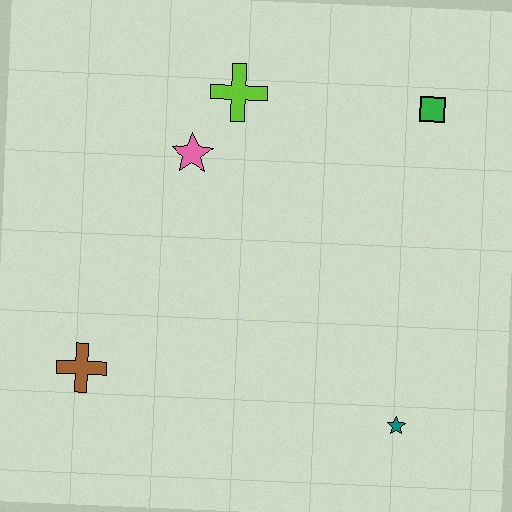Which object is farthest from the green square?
The brown cross is farthest from the green square.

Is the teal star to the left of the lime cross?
No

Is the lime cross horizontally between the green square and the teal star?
No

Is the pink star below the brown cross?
No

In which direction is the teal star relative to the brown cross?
The teal star is to the right of the brown cross.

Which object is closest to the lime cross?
The pink star is closest to the lime cross.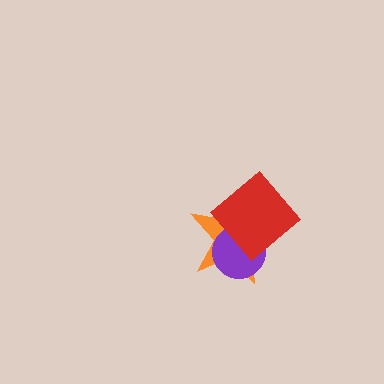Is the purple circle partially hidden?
Yes, it is partially covered by another shape.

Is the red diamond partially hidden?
No, no other shape covers it.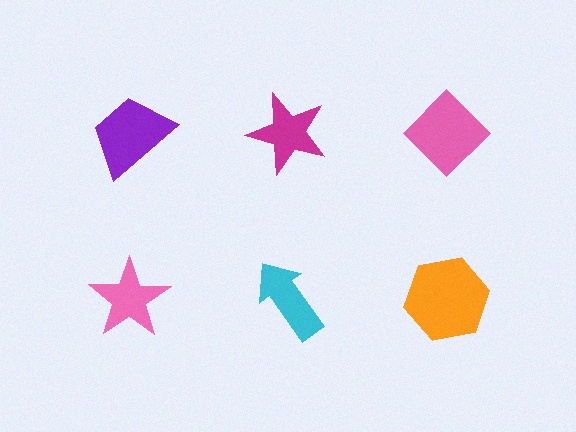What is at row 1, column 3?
A pink diamond.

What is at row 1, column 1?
A purple trapezoid.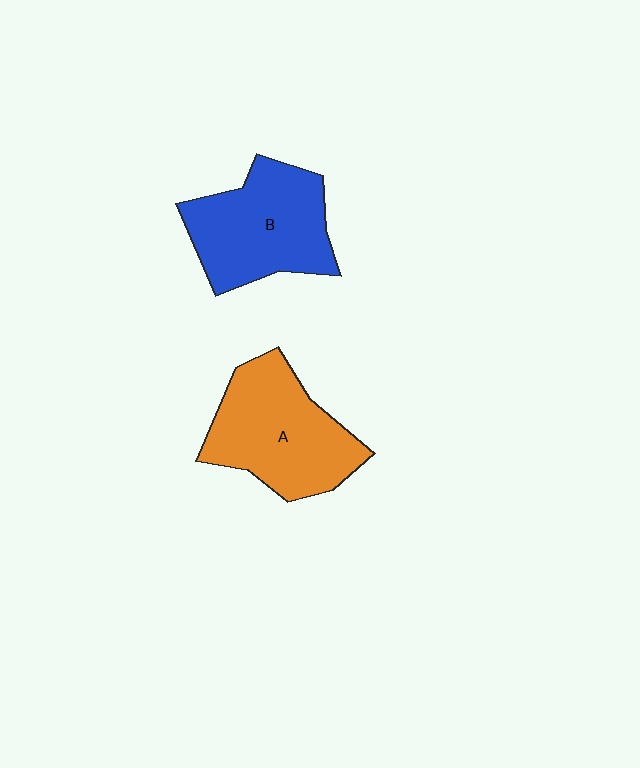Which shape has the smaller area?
Shape B (blue).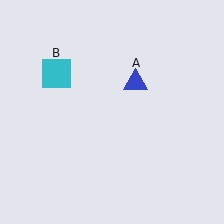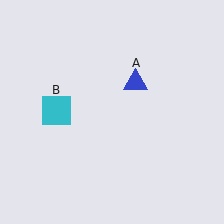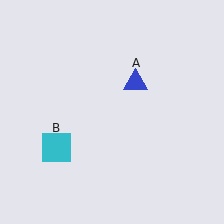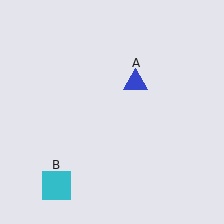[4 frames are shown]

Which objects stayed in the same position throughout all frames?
Blue triangle (object A) remained stationary.